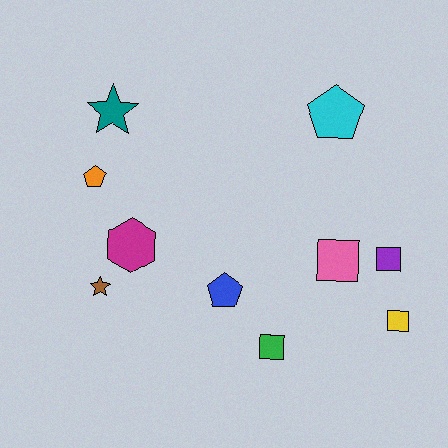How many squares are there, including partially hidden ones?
There are 4 squares.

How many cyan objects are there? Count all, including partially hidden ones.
There is 1 cyan object.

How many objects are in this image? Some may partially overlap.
There are 10 objects.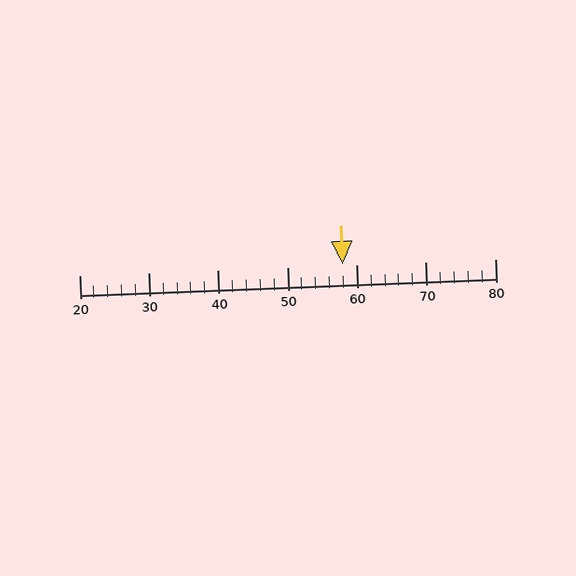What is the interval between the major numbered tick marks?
The major tick marks are spaced 10 units apart.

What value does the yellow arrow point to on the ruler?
The yellow arrow points to approximately 58.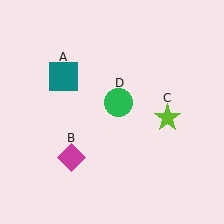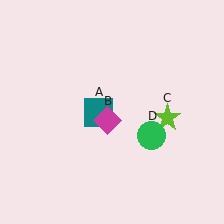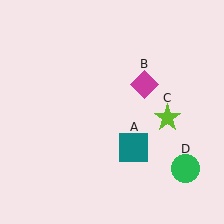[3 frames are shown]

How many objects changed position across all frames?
3 objects changed position: teal square (object A), magenta diamond (object B), green circle (object D).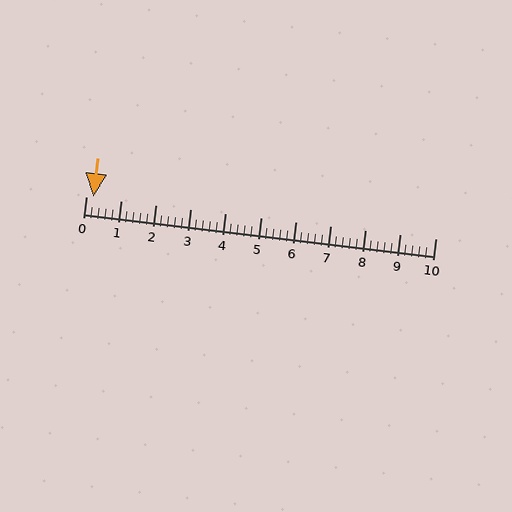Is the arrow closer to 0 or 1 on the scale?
The arrow is closer to 0.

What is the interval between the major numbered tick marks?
The major tick marks are spaced 1 units apart.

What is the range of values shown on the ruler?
The ruler shows values from 0 to 10.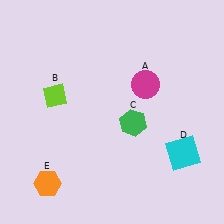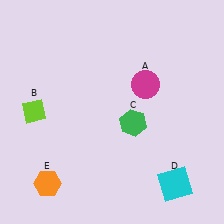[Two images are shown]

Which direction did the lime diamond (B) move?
The lime diamond (B) moved left.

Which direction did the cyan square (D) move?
The cyan square (D) moved down.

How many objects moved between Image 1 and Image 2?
2 objects moved between the two images.